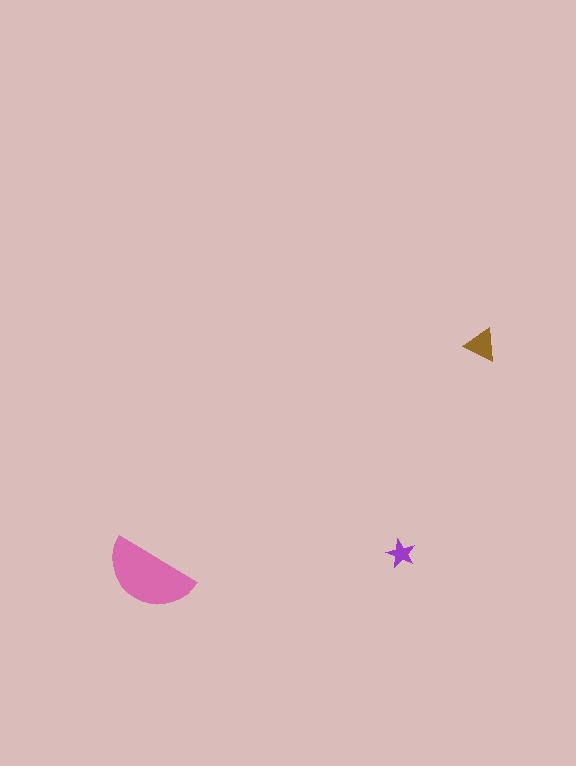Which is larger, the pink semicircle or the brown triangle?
The pink semicircle.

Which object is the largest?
The pink semicircle.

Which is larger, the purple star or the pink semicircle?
The pink semicircle.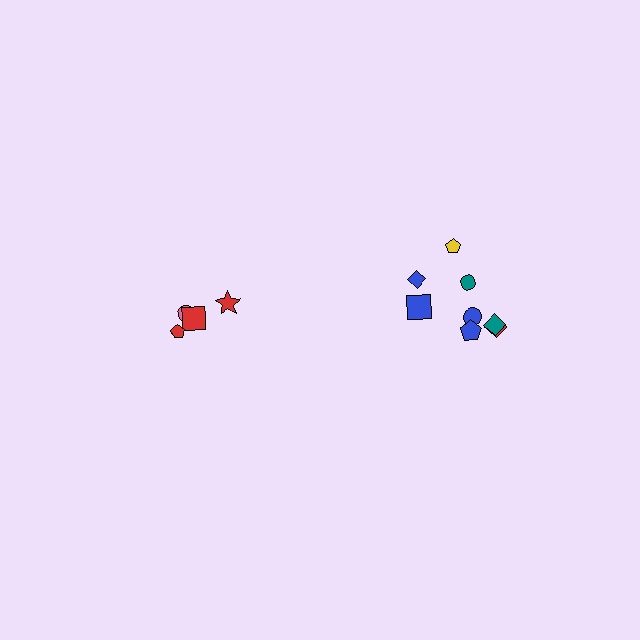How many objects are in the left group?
There are 4 objects.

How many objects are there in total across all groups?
There are 12 objects.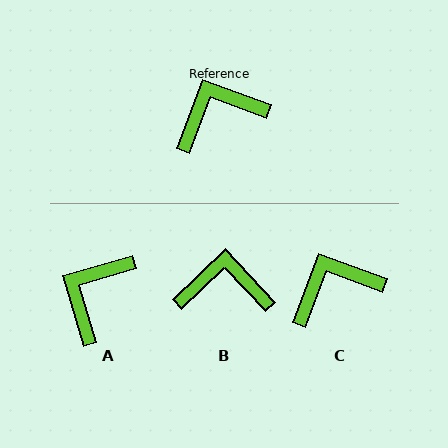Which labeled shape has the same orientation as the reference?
C.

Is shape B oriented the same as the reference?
No, it is off by about 26 degrees.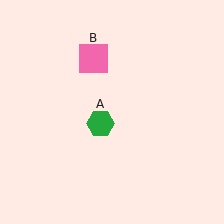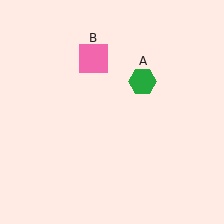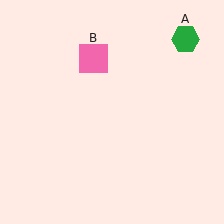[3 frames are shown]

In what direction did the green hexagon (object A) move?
The green hexagon (object A) moved up and to the right.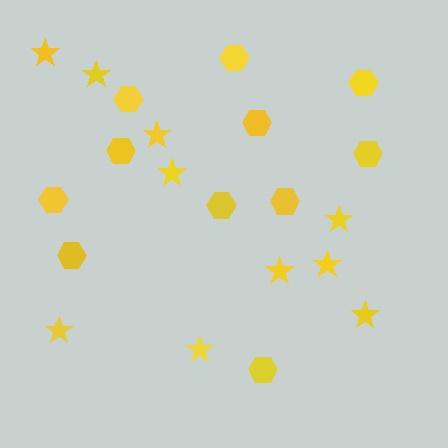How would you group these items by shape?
There are 2 groups: one group of stars (10) and one group of hexagons (11).